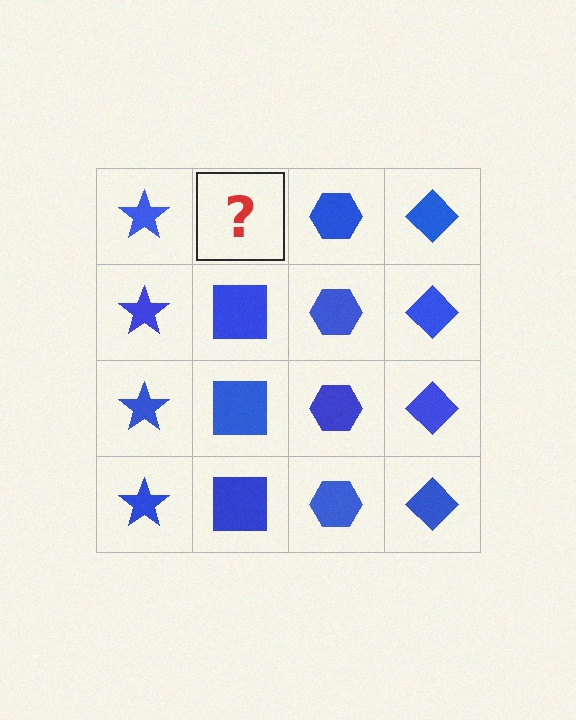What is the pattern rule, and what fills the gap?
The rule is that each column has a consistent shape. The gap should be filled with a blue square.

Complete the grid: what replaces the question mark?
The question mark should be replaced with a blue square.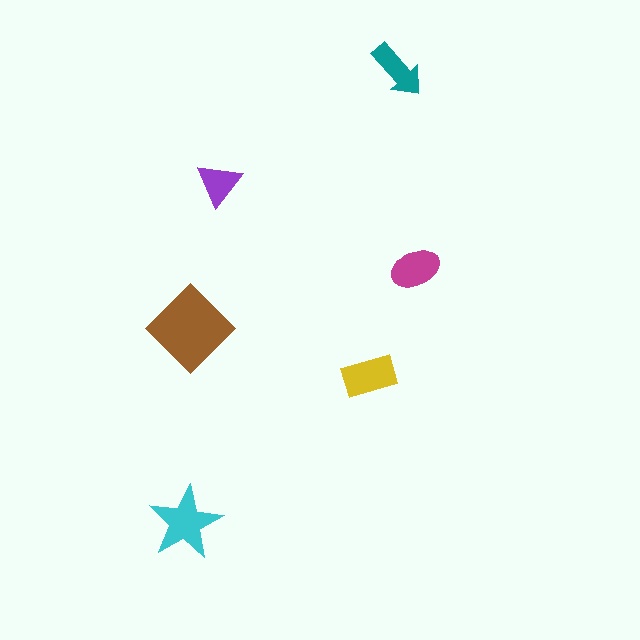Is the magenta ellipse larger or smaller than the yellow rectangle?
Smaller.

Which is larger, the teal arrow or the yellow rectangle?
The yellow rectangle.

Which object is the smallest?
The purple triangle.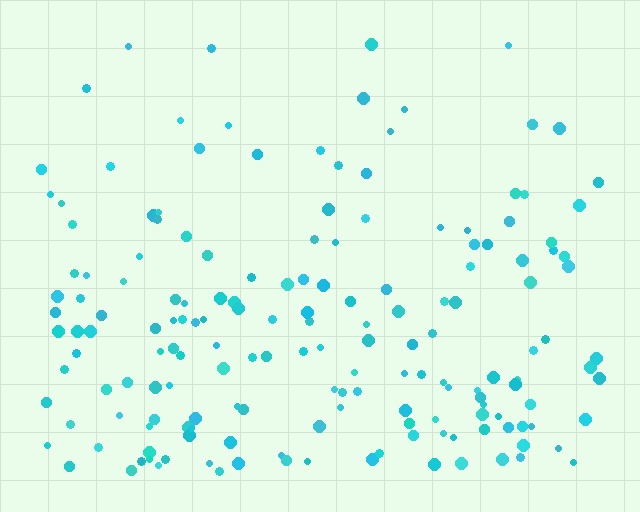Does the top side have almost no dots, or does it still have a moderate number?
Still a moderate number, just noticeably fewer than the bottom.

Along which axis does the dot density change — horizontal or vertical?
Vertical.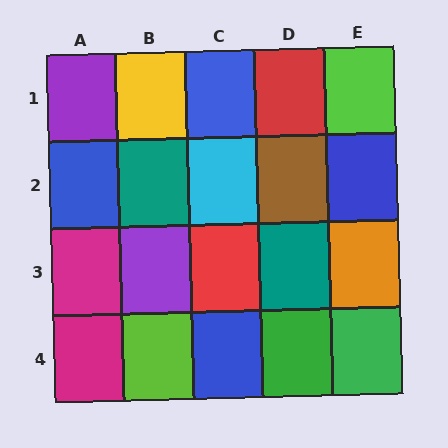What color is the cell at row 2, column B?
Teal.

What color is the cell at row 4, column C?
Blue.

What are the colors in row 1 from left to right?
Purple, yellow, blue, red, lime.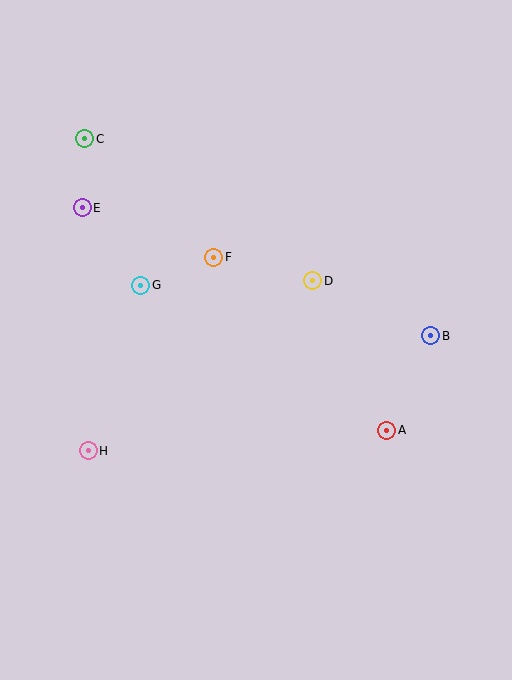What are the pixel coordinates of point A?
Point A is at (387, 430).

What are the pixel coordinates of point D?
Point D is at (313, 281).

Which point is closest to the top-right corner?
Point D is closest to the top-right corner.